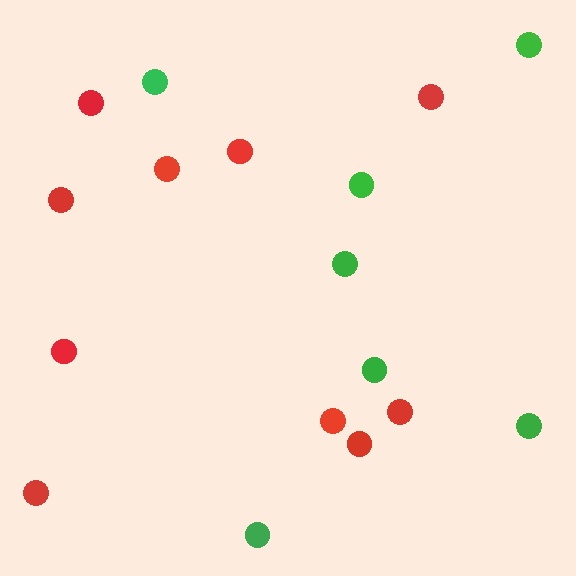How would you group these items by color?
There are 2 groups: one group of red circles (10) and one group of green circles (7).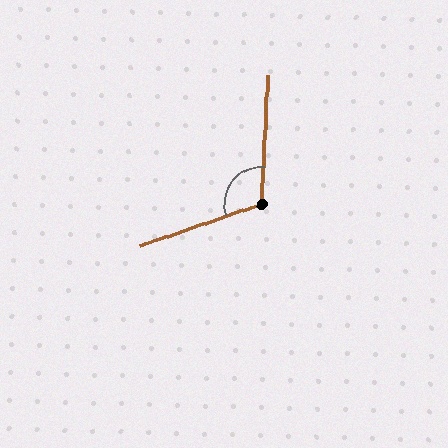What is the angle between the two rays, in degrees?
Approximately 112 degrees.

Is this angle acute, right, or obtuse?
It is obtuse.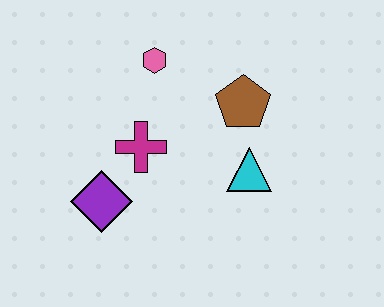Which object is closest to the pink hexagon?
The magenta cross is closest to the pink hexagon.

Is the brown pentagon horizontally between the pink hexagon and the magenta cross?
No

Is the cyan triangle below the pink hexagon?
Yes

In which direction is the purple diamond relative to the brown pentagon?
The purple diamond is to the left of the brown pentagon.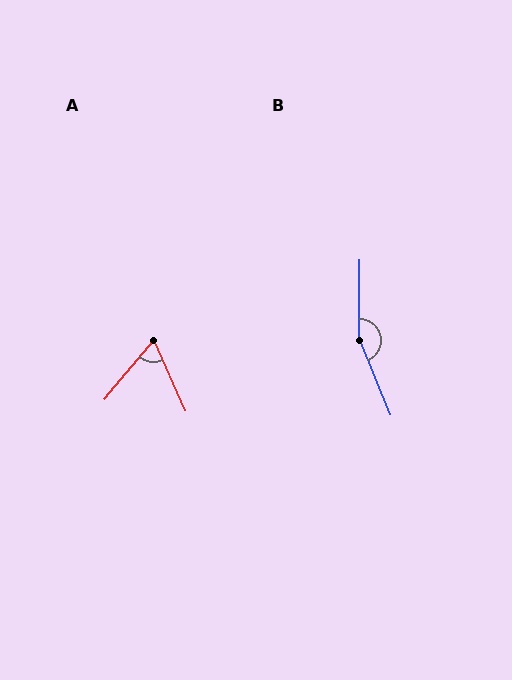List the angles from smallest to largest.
A (64°), B (158°).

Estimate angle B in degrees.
Approximately 158 degrees.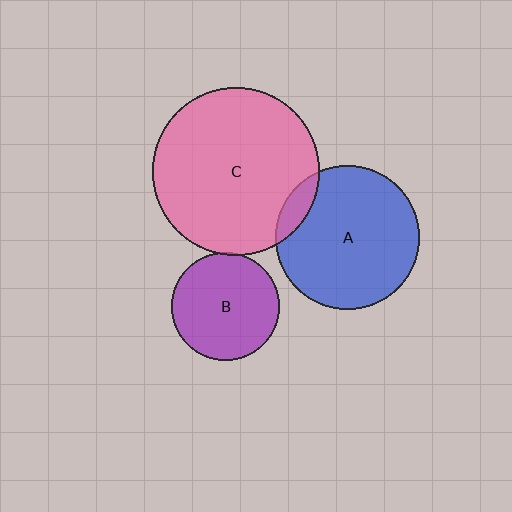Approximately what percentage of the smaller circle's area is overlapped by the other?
Approximately 10%.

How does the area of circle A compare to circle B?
Approximately 1.8 times.